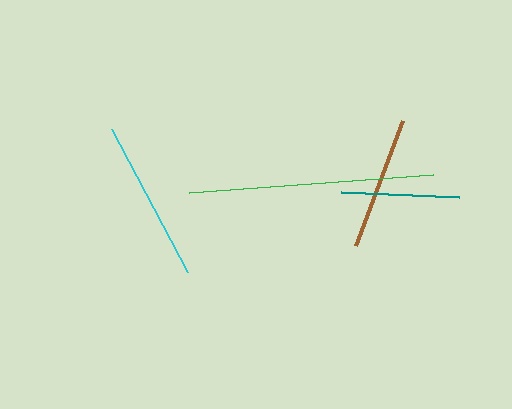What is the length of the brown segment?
The brown segment is approximately 134 pixels long.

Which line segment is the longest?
The green line is the longest at approximately 245 pixels.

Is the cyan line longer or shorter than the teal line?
The cyan line is longer than the teal line.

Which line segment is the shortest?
The teal line is the shortest at approximately 118 pixels.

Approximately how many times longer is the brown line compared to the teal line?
The brown line is approximately 1.1 times the length of the teal line.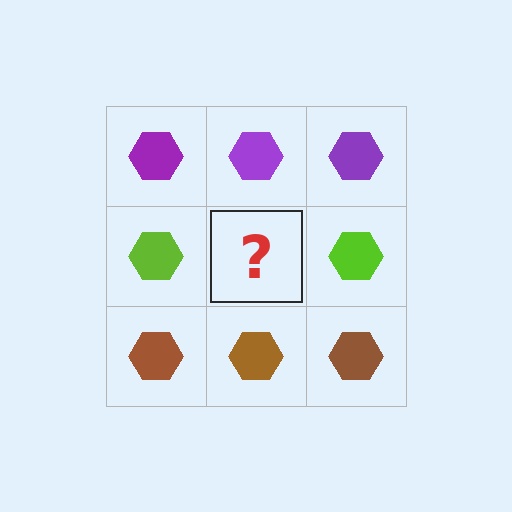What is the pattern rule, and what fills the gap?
The rule is that each row has a consistent color. The gap should be filled with a lime hexagon.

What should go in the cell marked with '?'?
The missing cell should contain a lime hexagon.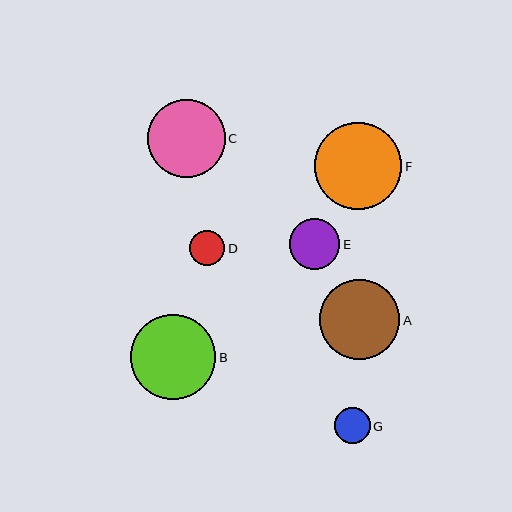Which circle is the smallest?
Circle D is the smallest with a size of approximately 35 pixels.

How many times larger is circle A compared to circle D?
Circle A is approximately 2.3 times the size of circle D.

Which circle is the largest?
Circle F is the largest with a size of approximately 87 pixels.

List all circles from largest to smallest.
From largest to smallest: F, B, A, C, E, G, D.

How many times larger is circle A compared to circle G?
Circle A is approximately 2.2 times the size of circle G.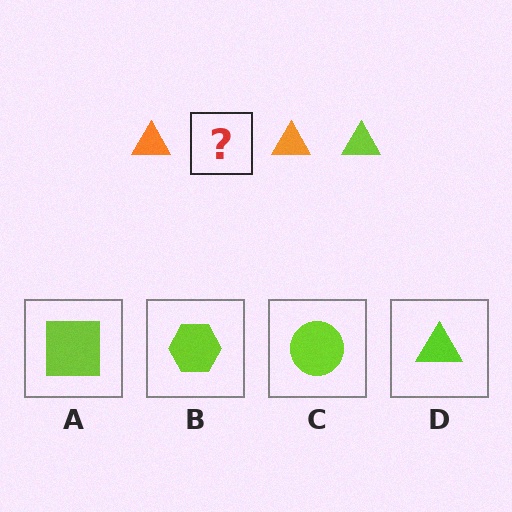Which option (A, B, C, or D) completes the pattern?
D.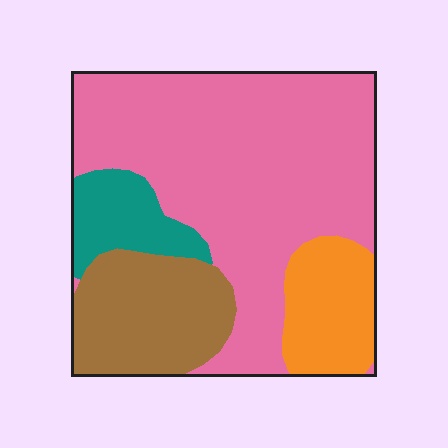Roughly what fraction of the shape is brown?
Brown covers roughly 20% of the shape.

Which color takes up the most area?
Pink, at roughly 60%.